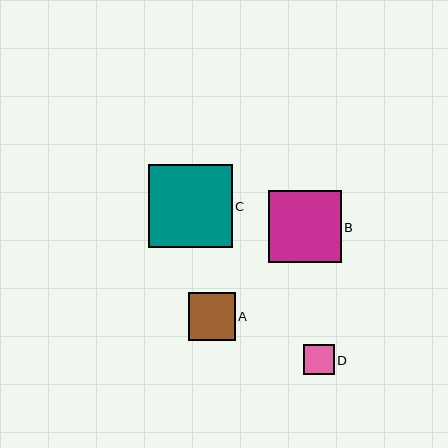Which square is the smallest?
Square D is the smallest with a size of approximately 31 pixels.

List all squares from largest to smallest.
From largest to smallest: C, B, A, D.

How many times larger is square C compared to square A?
Square C is approximately 1.8 times the size of square A.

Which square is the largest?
Square C is the largest with a size of approximately 84 pixels.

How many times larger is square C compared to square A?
Square C is approximately 1.8 times the size of square A.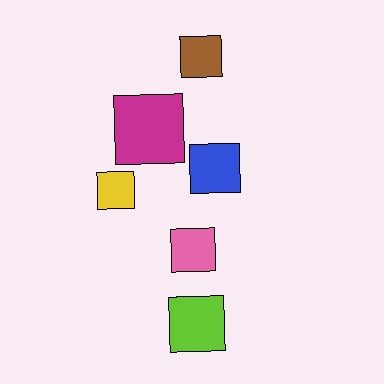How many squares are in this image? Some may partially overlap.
There are 6 squares.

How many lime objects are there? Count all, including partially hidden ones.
There is 1 lime object.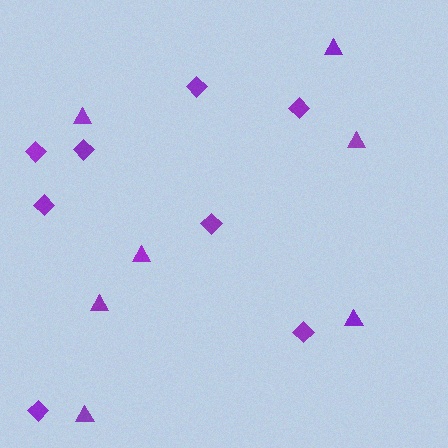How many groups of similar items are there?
There are 2 groups: one group of triangles (7) and one group of diamonds (8).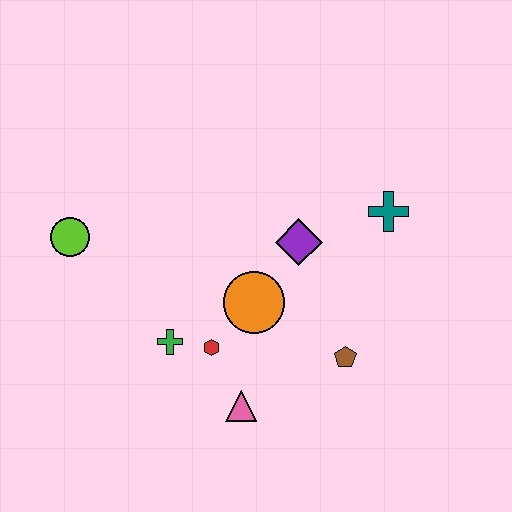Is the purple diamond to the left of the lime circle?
No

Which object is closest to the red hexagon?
The green cross is closest to the red hexagon.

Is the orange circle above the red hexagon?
Yes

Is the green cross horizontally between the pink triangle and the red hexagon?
No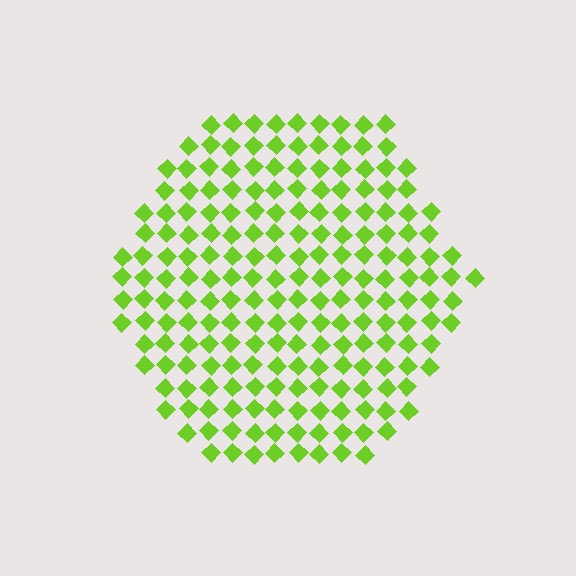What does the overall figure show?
The overall figure shows a hexagon.